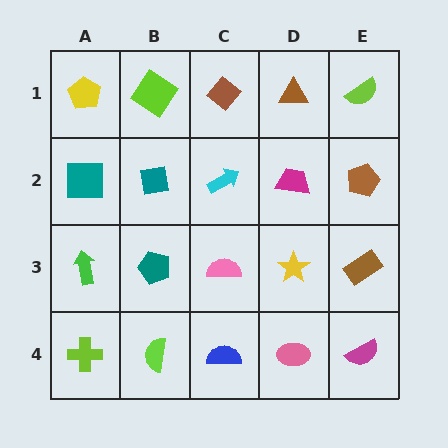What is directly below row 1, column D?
A magenta trapezoid.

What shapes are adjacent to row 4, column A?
A green arrow (row 3, column A), a lime semicircle (row 4, column B).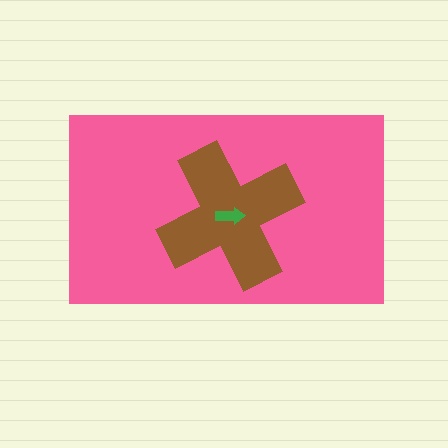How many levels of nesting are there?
3.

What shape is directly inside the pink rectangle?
The brown cross.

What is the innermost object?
The green arrow.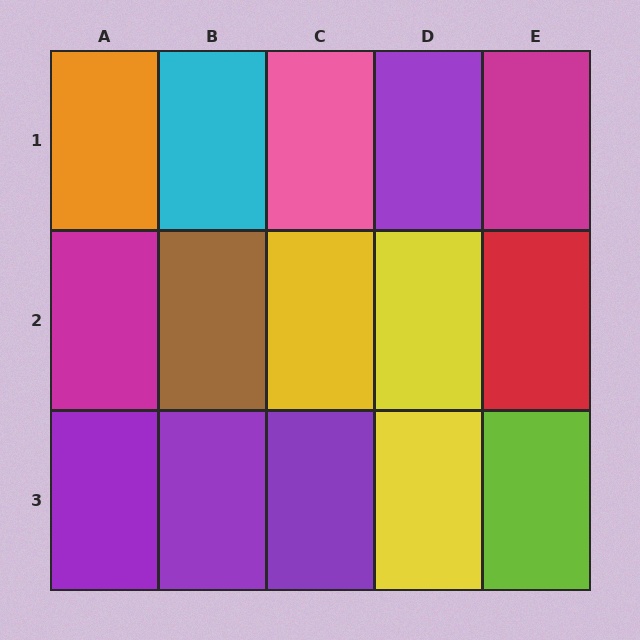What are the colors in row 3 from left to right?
Purple, purple, purple, yellow, lime.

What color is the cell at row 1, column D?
Purple.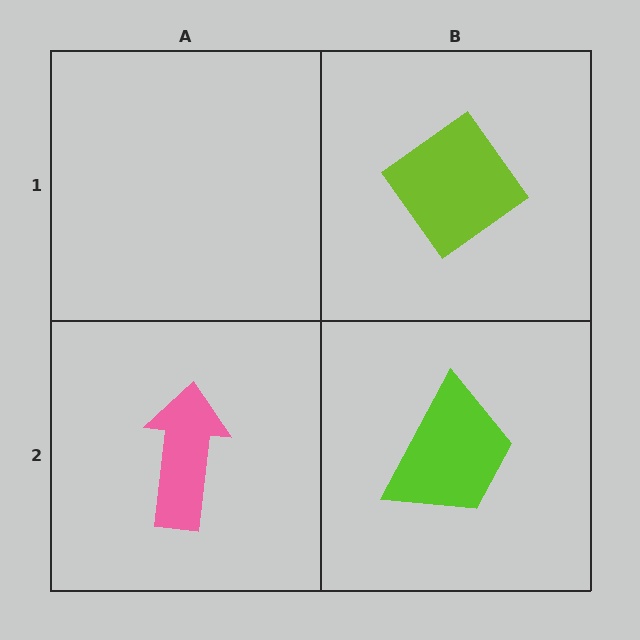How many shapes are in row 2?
2 shapes.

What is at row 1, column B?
A lime diamond.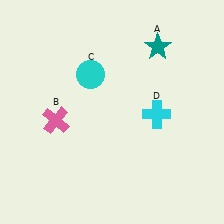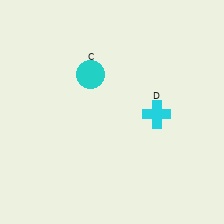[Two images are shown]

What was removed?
The teal star (A), the pink cross (B) were removed in Image 2.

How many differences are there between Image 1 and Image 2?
There are 2 differences between the two images.